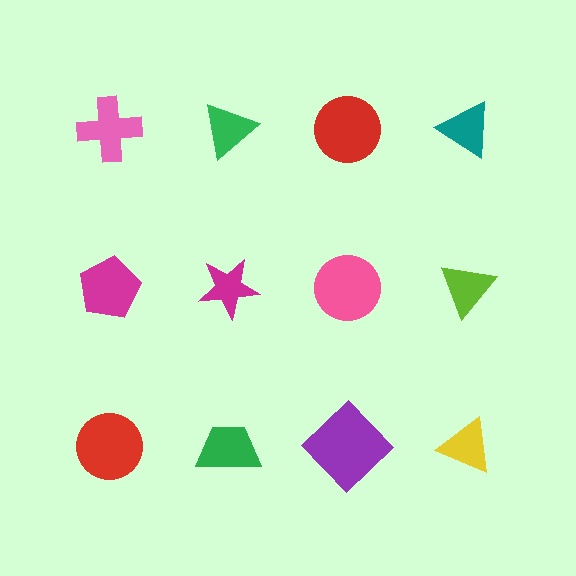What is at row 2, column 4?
A lime triangle.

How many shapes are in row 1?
4 shapes.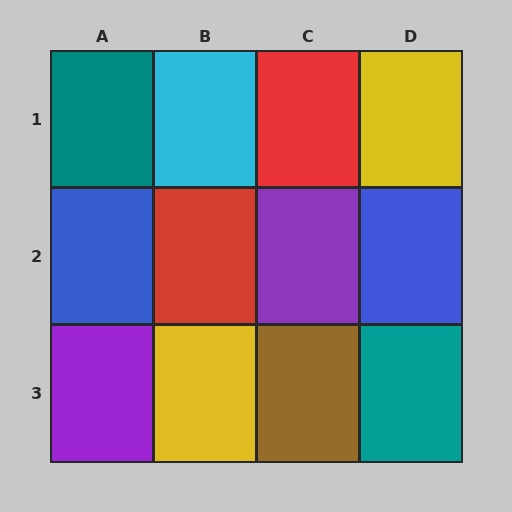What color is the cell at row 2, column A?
Blue.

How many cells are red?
2 cells are red.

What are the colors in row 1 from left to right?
Teal, cyan, red, yellow.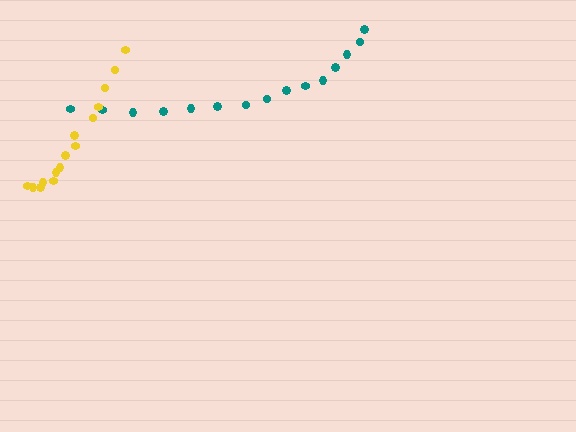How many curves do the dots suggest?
There are 2 distinct paths.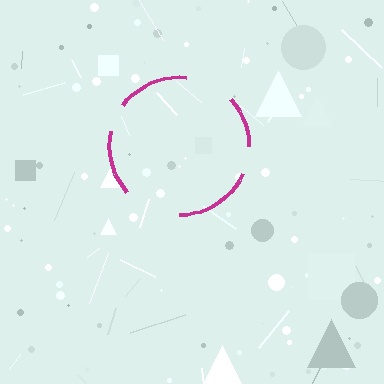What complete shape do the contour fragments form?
The contour fragments form a circle.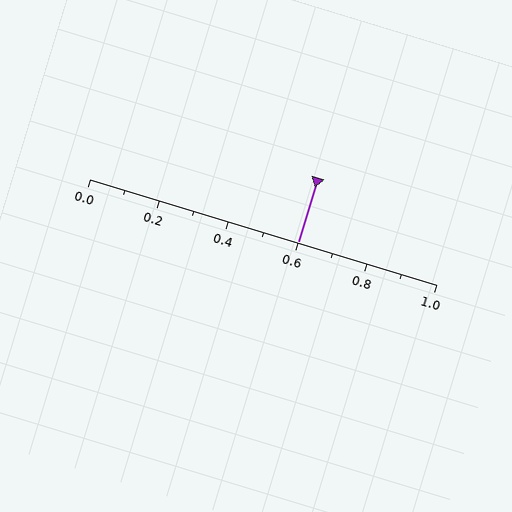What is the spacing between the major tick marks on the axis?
The major ticks are spaced 0.2 apart.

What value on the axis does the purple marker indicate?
The marker indicates approximately 0.6.